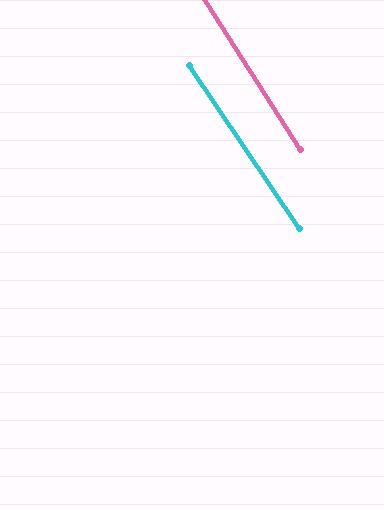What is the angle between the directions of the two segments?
Approximately 1 degree.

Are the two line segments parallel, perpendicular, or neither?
Parallel — their directions differ by only 1.4°.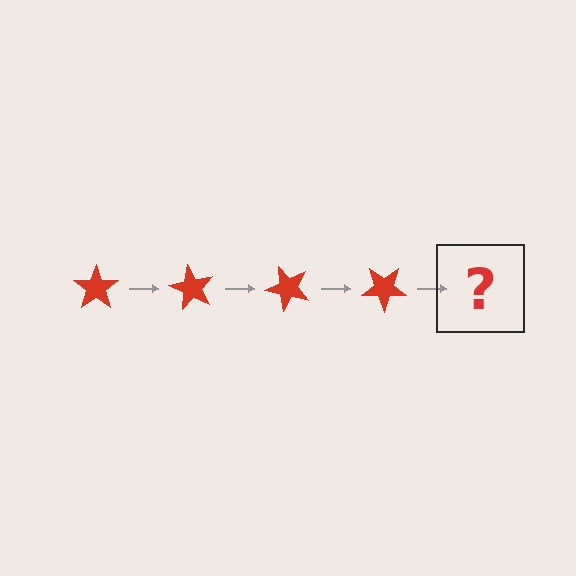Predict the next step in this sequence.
The next step is a red star rotated 240 degrees.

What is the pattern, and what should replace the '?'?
The pattern is that the star rotates 60 degrees each step. The '?' should be a red star rotated 240 degrees.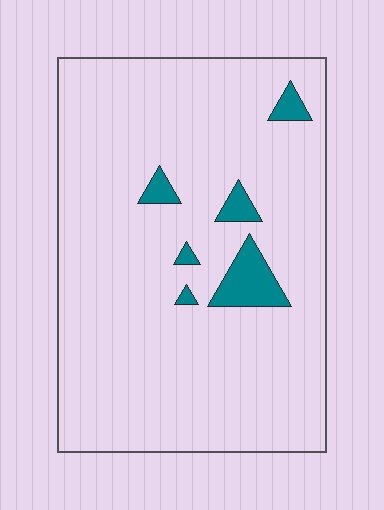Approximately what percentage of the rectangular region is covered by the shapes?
Approximately 5%.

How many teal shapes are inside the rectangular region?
6.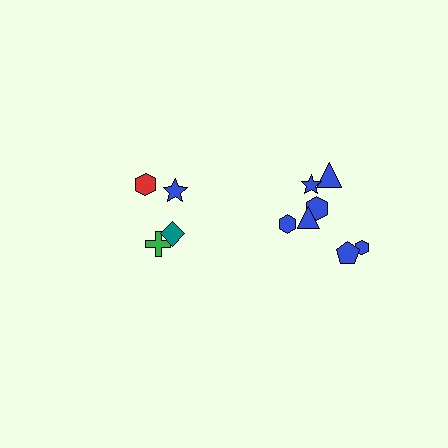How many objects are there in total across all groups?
There are 11 objects.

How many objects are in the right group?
There are 7 objects.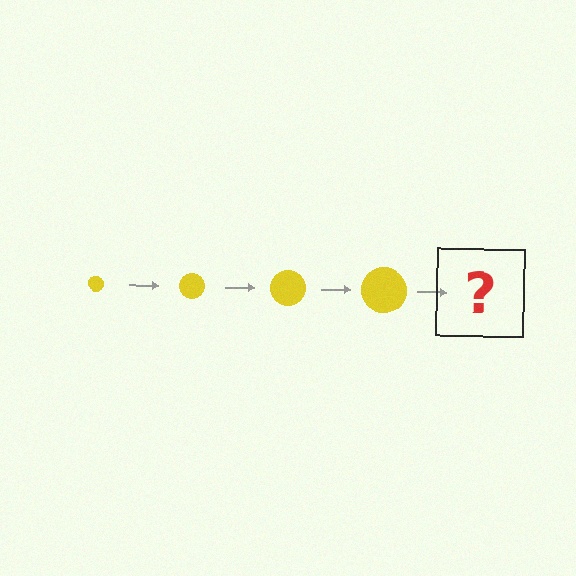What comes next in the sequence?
The next element should be a yellow circle, larger than the previous one.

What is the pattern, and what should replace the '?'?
The pattern is that the circle gets progressively larger each step. The '?' should be a yellow circle, larger than the previous one.